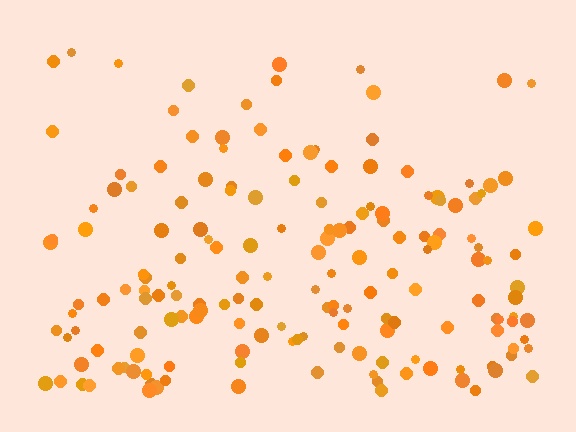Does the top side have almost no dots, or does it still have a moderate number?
Still a moderate number, just noticeably fewer than the bottom.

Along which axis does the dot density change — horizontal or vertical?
Vertical.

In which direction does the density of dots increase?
From top to bottom, with the bottom side densest.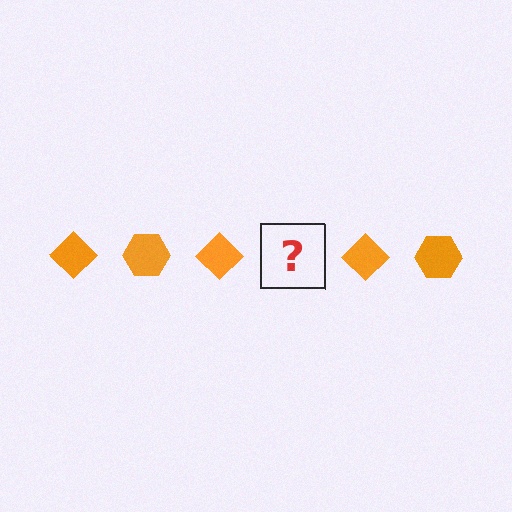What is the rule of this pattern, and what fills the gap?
The rule is that the pattern cycles through diamond, hexagon shapes in orange. The gap should be filled with an orange hexagon.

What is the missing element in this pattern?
The missing element is an orange hexagon.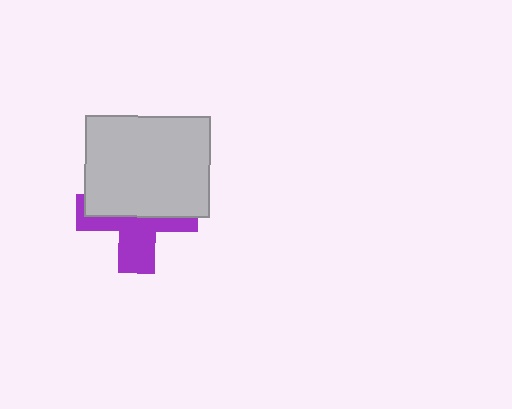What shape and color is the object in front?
The object in front is a light gray rectangle.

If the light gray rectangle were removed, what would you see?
You would see the complete purple cross.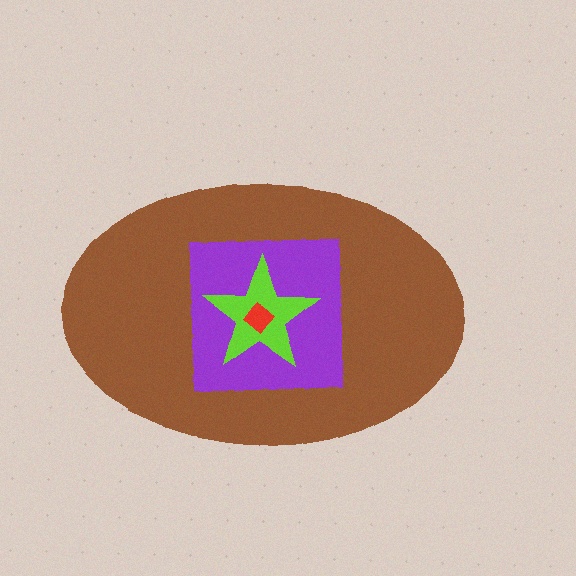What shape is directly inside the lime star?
The red diamond.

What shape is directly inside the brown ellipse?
The purple square.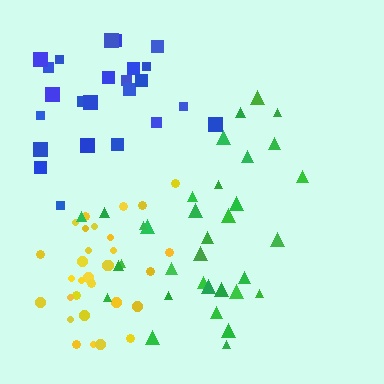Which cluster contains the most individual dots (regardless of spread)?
Green (34).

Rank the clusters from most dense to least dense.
yellow, blue, green.